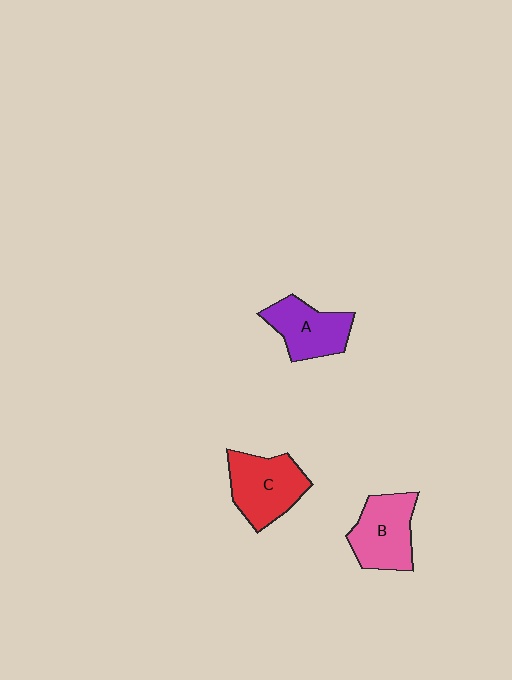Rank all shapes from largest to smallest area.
From largest to smallest: C (red), B (pink), A (purple).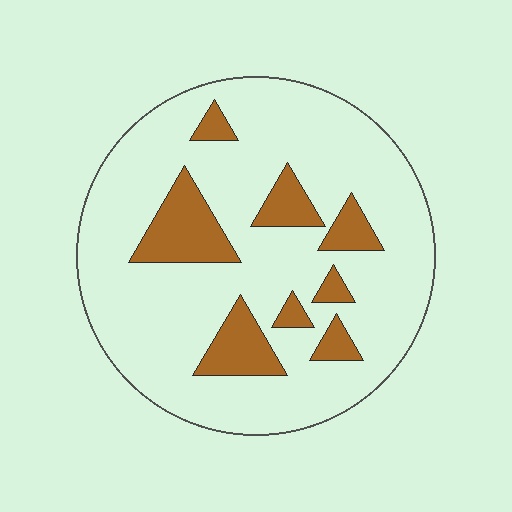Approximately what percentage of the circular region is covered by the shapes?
Approximately 20%.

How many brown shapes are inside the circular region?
8.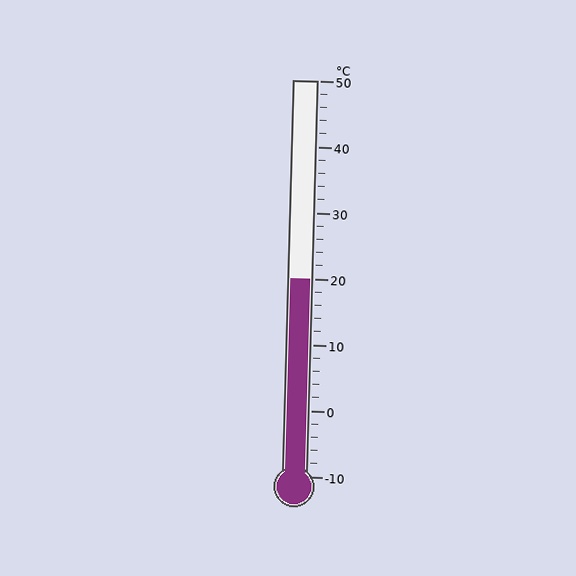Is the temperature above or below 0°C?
The temperature is above 0°C.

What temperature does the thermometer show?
The thermometer shows approximately 20°C.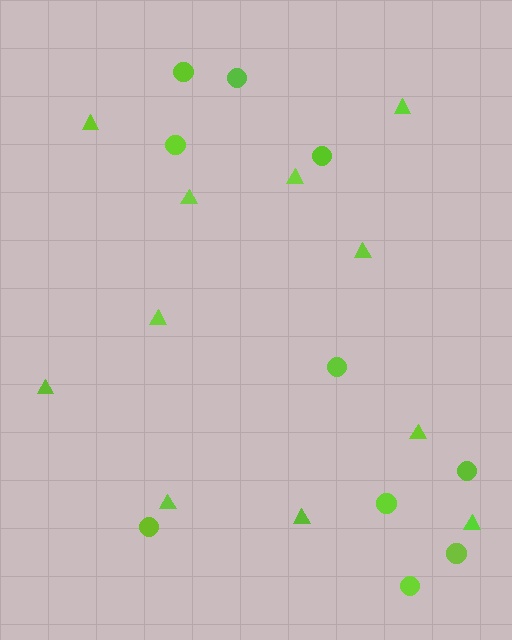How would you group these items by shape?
There are 2 groups: one group of triangles (11) and one group of circles (10).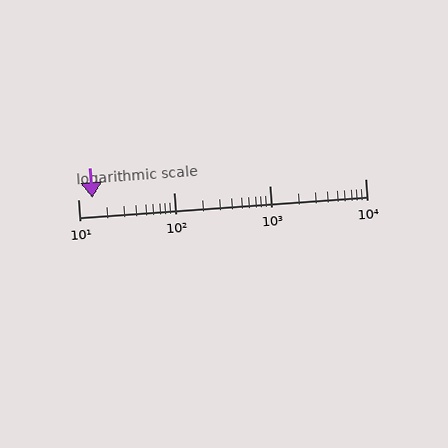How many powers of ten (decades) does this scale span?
The scale spans 3 decades, from 10 to 10000.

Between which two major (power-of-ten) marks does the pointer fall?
The pointer is between 10 and 100.